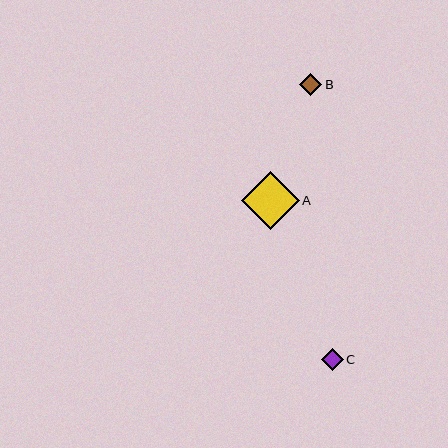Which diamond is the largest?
Diamond A is the largest with a size of approximately 58 pixels.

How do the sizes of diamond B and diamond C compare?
Diamond B and diamond C are approximately the same size.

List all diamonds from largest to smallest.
From largest to smallest: A, B, C.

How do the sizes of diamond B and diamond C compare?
Diamond B and diamond C are approximately the same size.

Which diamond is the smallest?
Diamond C is the smallest with a size of approximately 22 pixels.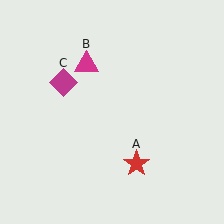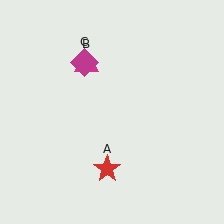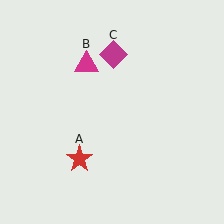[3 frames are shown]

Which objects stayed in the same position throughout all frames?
Magenta triangle (object B) remained stationary.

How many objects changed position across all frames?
2 objects changed position: red star (object A), magenta diamond (object C).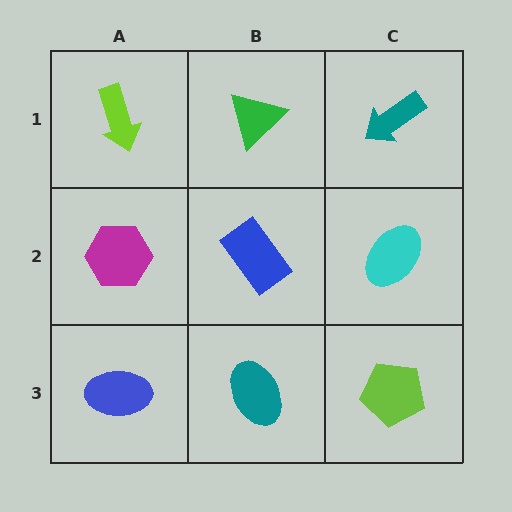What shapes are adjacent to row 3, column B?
A blue rectangle (row 2, column B), a blue ellipse (row 3, column A), a lime pentagon (row 3, column C).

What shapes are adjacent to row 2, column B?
A green triangle (row 1, column B), a teal ellipse (row 3, column B), a magenta hexagon (row 2, column A), a cyan ellipse (row 2, column C).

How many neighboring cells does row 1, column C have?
2.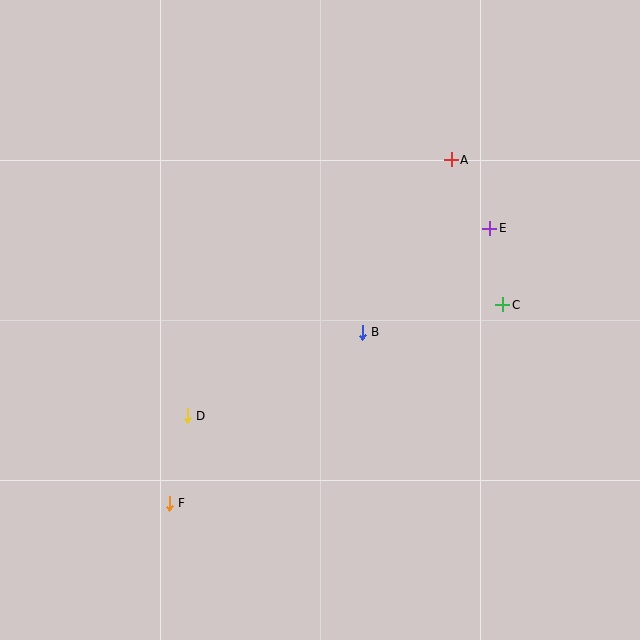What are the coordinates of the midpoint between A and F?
The midpoint between A and F is at (310, 332).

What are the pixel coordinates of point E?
Point E is at (490, 228).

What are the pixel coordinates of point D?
Point D is at (187, 416).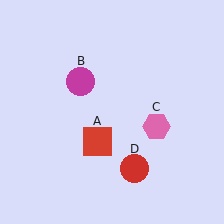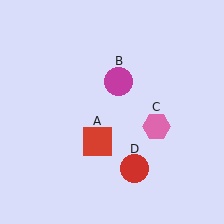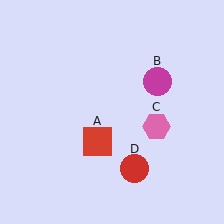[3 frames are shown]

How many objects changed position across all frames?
1 object changed position: magenta circle (object B).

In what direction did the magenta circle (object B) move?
The magenta circle (object B) moved right.